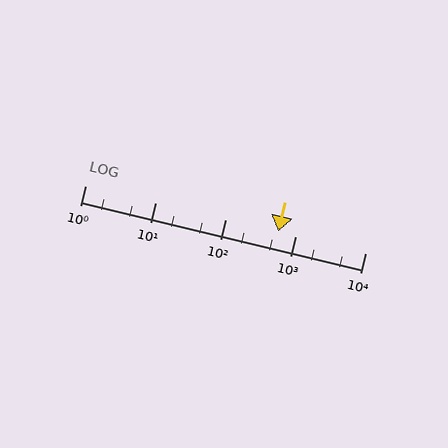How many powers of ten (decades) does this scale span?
The scale spans 4 decades, from 1 to 10000.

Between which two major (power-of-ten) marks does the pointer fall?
The pointer is between 100 and 1000.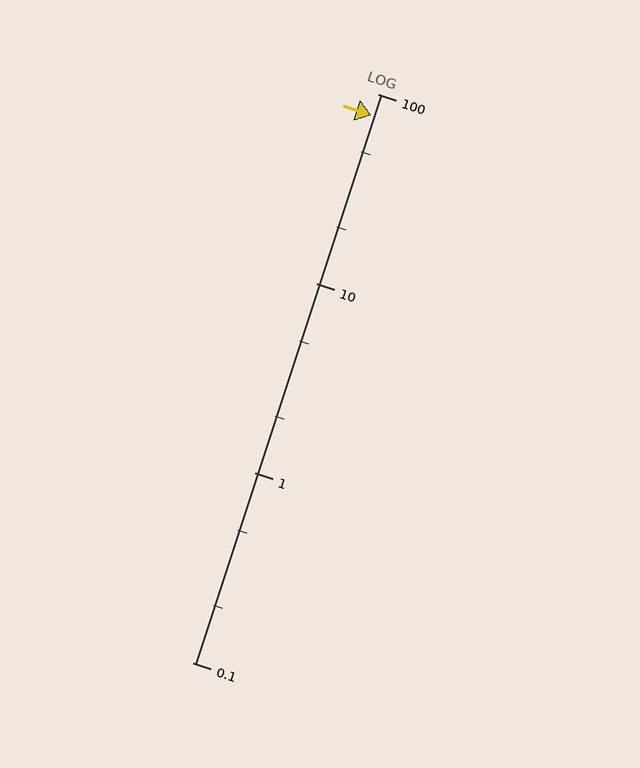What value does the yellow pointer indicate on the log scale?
The pointer indicates approximately 77.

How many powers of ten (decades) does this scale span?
The scale spans 3 decades, from 0.1 to 100.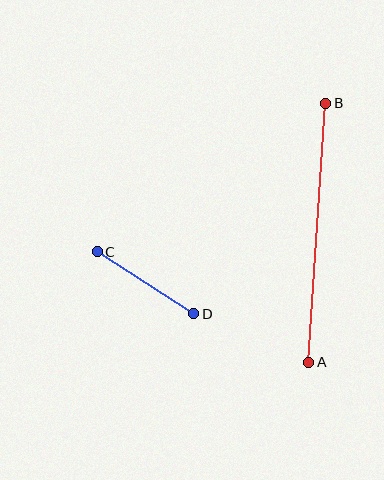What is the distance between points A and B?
The distance is approximately 259 pixels.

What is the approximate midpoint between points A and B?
The midpoint is at approximately (317, 233) pixels.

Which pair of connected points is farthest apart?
Points A and B are farthest apart.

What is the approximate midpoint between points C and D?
The midpoint is at approximately (145, 283) pixels.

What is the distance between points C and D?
The distance is approximately 115 pixels.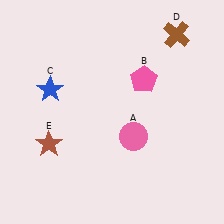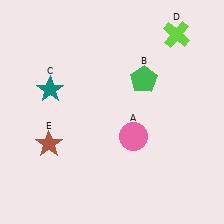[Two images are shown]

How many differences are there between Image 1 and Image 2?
There are 3 differences between the two images.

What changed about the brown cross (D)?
In Image 1, D is brown. In Image 2, it changed to lime.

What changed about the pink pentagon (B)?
In Image 1, B is pink. In Image 2, it changed to green.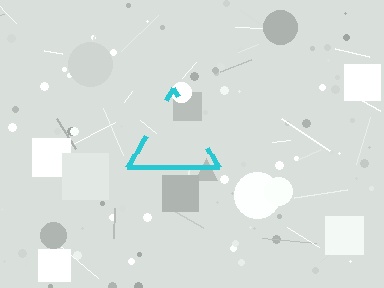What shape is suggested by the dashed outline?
The dashed outline suggests a triangle.